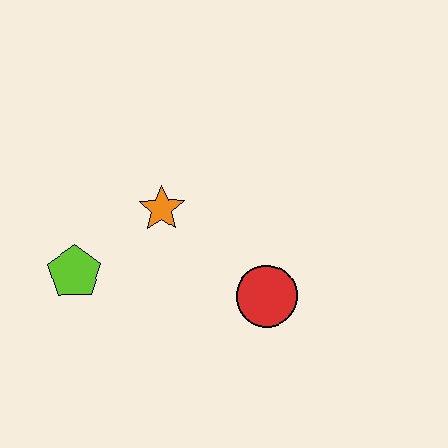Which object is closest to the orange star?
The lime pentagon is closest to the orange star.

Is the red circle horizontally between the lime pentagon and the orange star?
No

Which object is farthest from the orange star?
The red circle is farthest from the orange star.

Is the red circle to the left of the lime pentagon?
No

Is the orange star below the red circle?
No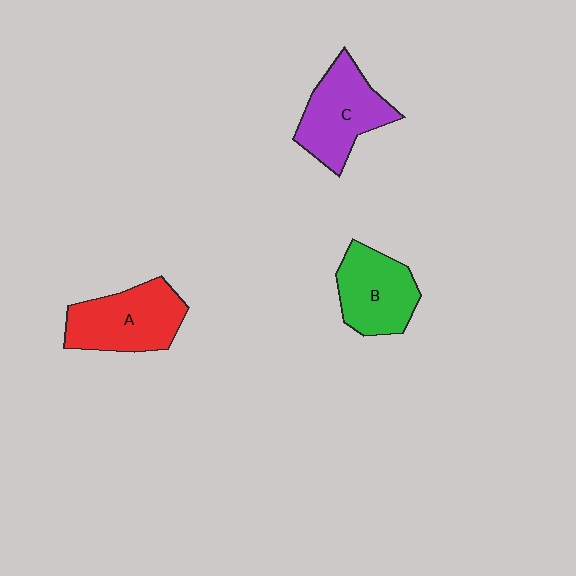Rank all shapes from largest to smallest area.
From largest to smallest: A (red), C (purple), B (green).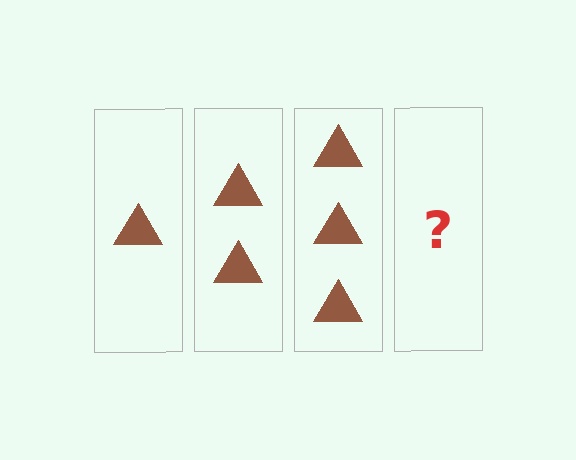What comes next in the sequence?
The next element should be 4 triangles.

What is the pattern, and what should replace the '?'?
The pattern is that each step adds one more triangle. The '?' should be 4 triangles.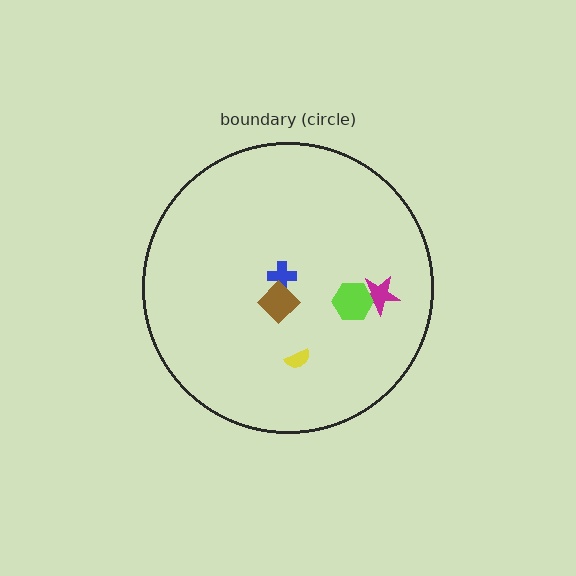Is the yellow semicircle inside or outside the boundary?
Inside.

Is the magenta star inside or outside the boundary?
Inside.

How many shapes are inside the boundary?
5 inside, 0 outside.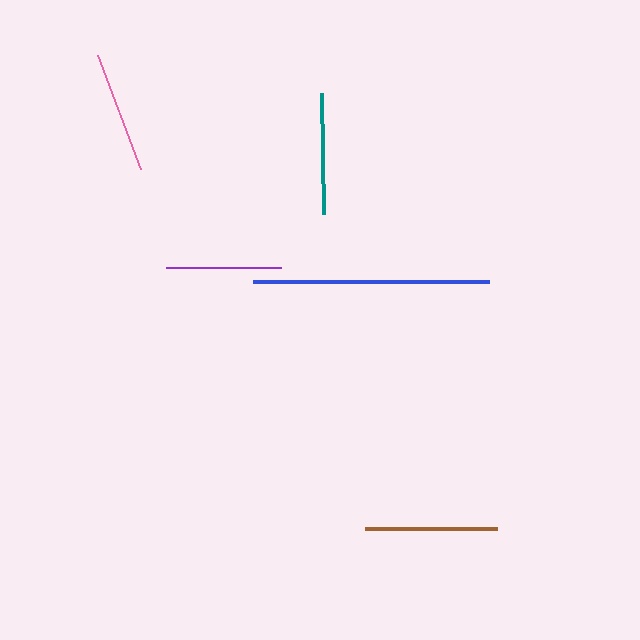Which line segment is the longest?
The blue line is the longest at approximately 236 pixels.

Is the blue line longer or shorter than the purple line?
The blue line is longer than the purple line.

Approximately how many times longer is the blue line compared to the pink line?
The blue line is approximately 1.9 times the length of the pink line.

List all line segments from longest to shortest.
From longest to shortest: blue, brown, pink, teal, purple.